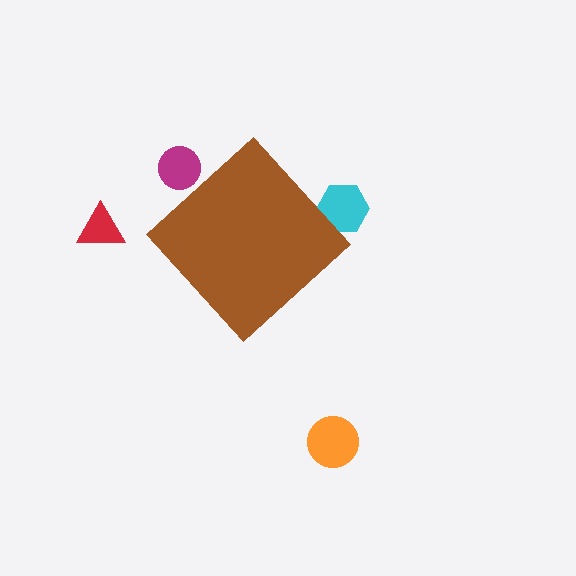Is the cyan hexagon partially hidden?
Yes, the cyan hexagon is partially hidden behind the brown diamond.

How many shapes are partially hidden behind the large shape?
2 shapes are partially hidden.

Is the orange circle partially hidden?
No, the orange circle is fully visible.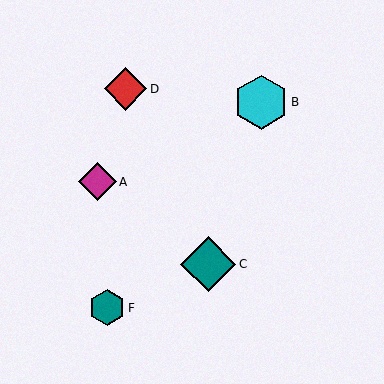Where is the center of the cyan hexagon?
The center of the cyan hexagon is at (261, 102).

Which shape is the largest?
The teal diamond (labeled C) is the largest.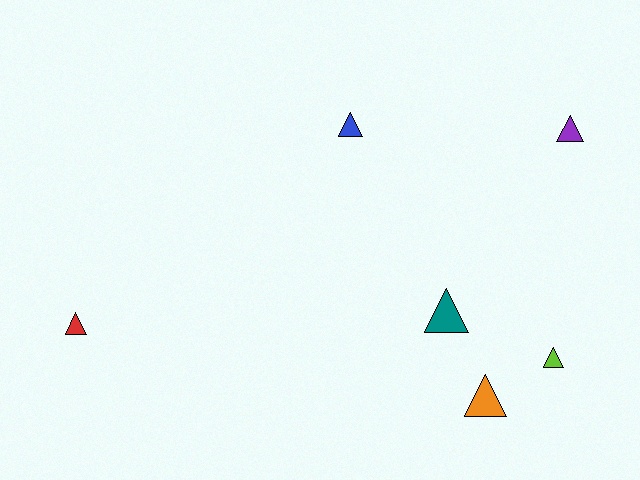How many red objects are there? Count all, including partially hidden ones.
There is 1 red object.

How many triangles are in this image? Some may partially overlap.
There are 6 triangles.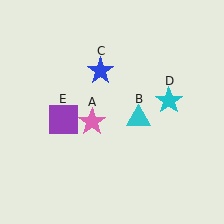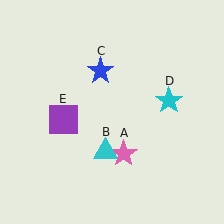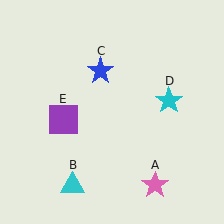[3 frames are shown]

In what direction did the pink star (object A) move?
The pink star (object A) moved down and to the right.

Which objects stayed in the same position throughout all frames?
Blue star (object C) and cyan star (object D) and purple square (object E) remained stationary.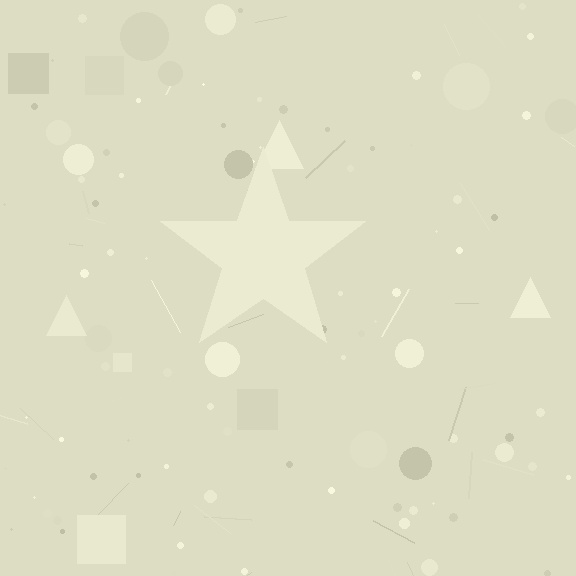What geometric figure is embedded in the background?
A star is embedded in the background.